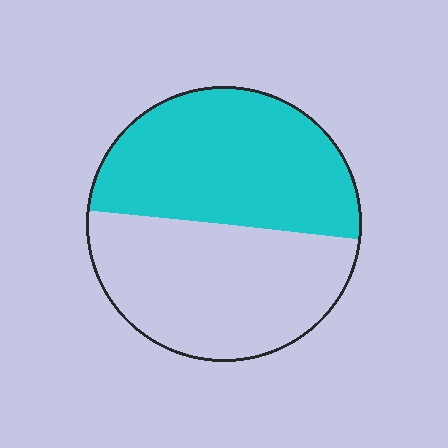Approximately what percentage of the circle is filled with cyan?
Approximately 50%.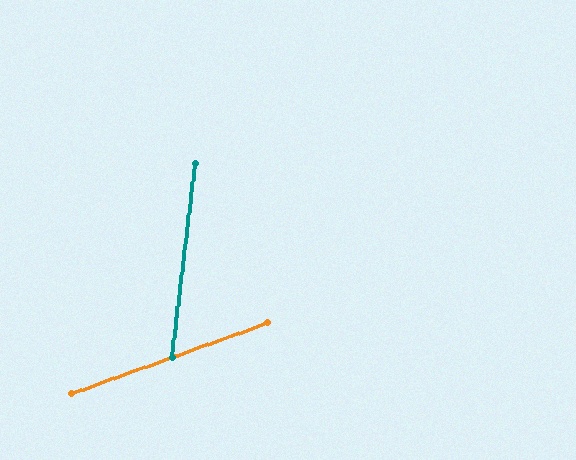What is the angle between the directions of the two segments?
Approximately 64 degrees.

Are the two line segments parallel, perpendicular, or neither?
Neither parallel nor perpendicular — they differ by about 64°.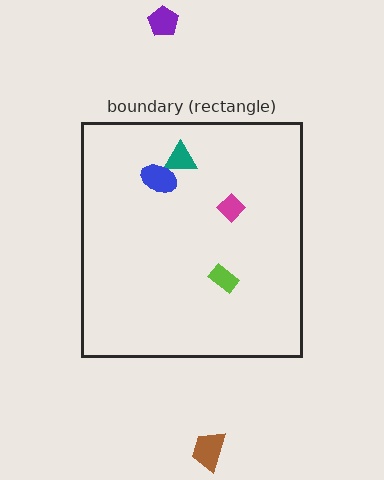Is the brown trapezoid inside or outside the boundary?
Outside.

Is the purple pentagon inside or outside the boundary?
Outside.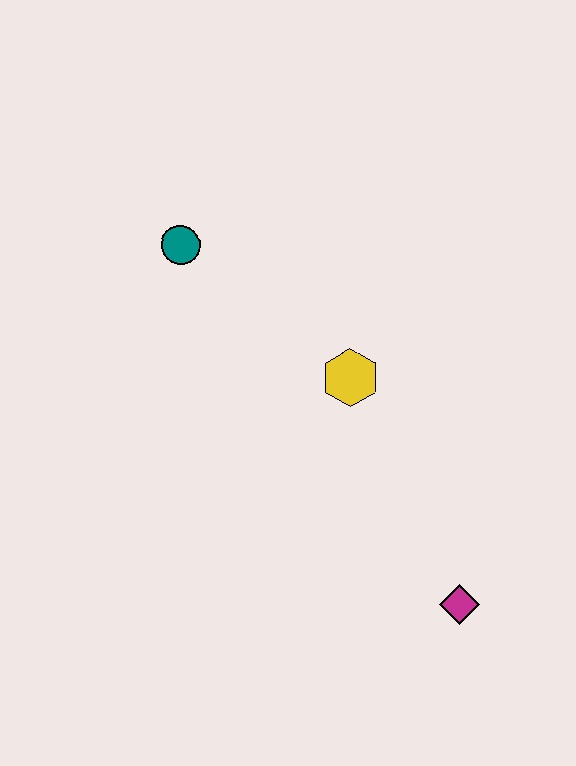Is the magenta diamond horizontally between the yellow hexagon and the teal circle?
No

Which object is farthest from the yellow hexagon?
The magenta diamond is farthest from the yellow hexagon.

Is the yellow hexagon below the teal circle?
Yes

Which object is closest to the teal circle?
The yellow hexagon is closest to the teal circle.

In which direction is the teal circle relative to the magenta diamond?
The teal circle is above the magenta diamond.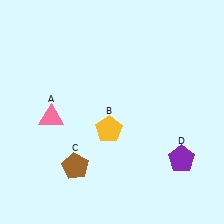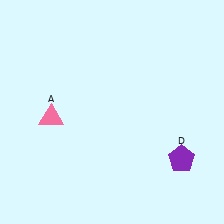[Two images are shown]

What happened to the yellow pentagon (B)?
The yellow pentagon (B) was removed in Image 2. It was in the bottom-left area of Image 1.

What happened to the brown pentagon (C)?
The brown pentagon (C) was removed in Image 2. It was in the bottom-left area of Image 1.